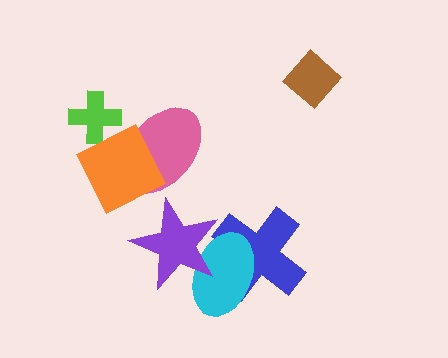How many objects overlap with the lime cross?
1 object overlaps with the lime cross.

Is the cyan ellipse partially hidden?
Yes, it is partially covered by another shape.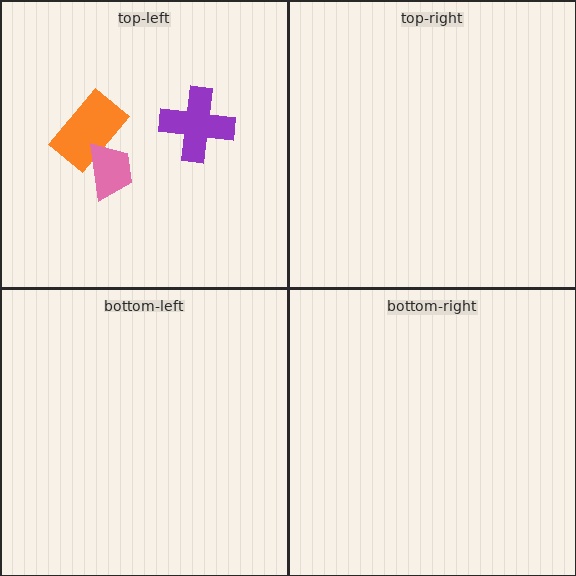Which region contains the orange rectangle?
The top-left region.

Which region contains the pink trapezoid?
The top-left region.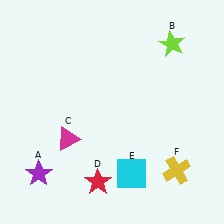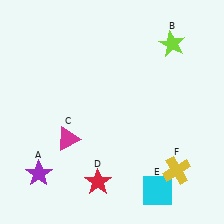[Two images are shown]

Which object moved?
The cyan square (E) moved right.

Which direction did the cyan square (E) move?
The cyan square (E) moved right.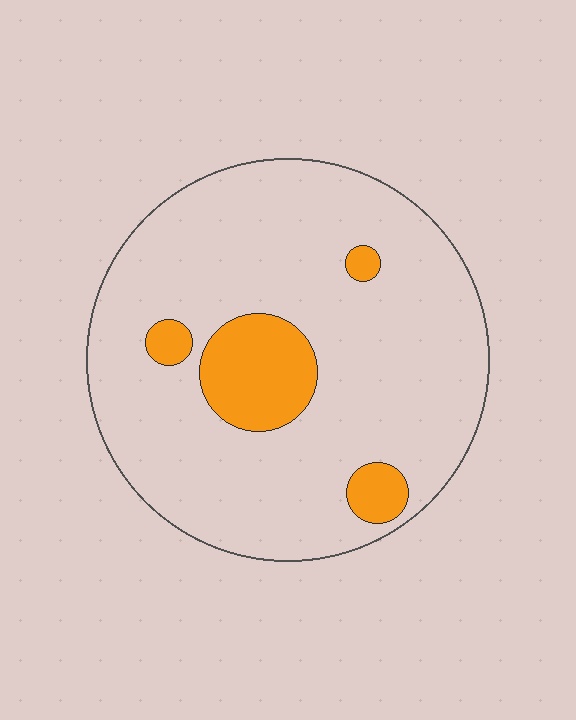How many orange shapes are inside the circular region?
4.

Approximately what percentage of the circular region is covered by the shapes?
Approximately 15%.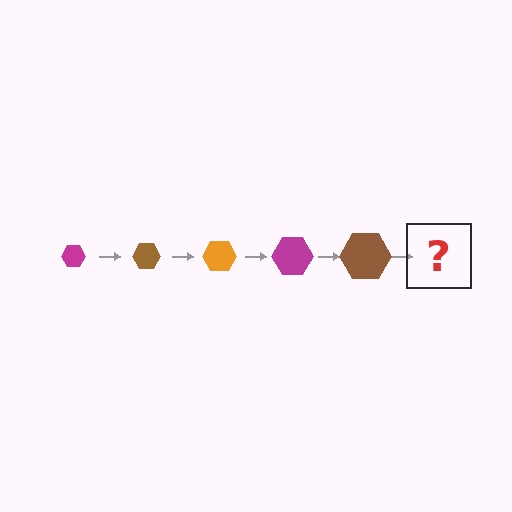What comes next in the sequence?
The next element should be an orange hexagon, larger than the previous one.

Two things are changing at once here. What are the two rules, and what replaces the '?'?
The two rules are that the hexagon grows larger each step and the color cycles through magenta, brown, and orange. The '?' should be an orange hexagon, larger than the previous one.